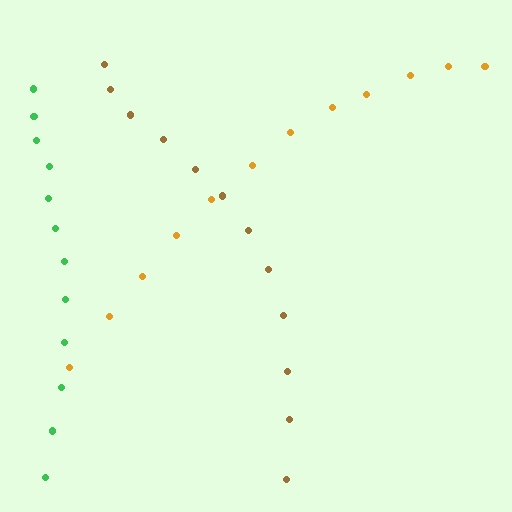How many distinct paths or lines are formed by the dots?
There are 3 distinct paths.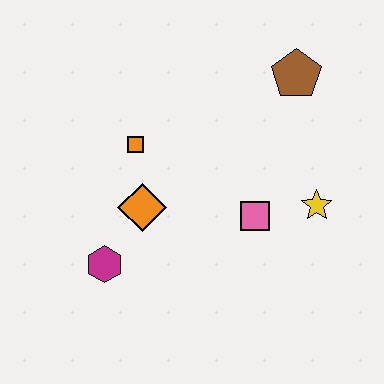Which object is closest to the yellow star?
The pink square is closest to the yellow star.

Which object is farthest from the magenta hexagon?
The brown pentagon is farthest from the magenta hexagon.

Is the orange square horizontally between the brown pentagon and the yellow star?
No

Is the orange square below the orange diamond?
No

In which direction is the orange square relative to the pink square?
The orange square is to the left of the pink square.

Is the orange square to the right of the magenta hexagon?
Yes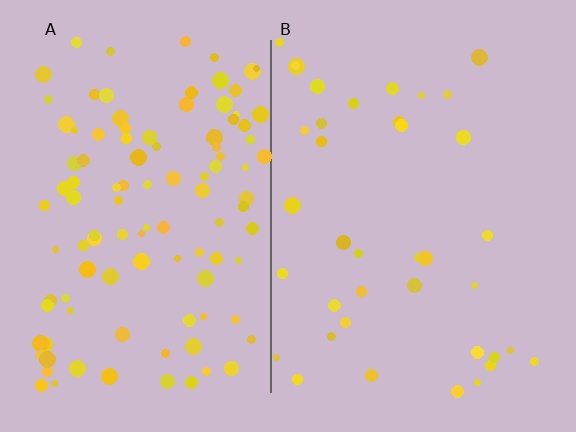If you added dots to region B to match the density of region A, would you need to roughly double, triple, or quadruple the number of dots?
Approximately triple.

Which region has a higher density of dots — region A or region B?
A (the left).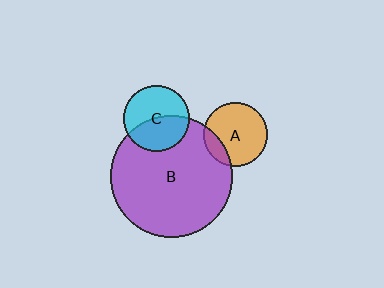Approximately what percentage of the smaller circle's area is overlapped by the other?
Approximately 15%.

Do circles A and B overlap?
Yes.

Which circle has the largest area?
Circle B (purple).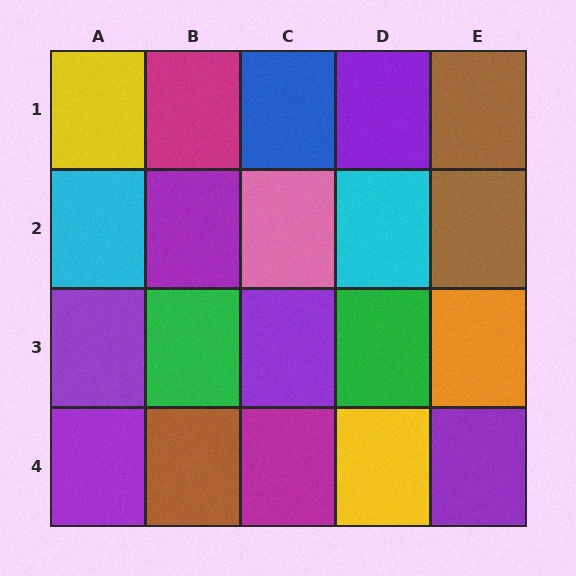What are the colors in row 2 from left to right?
Cyan, purple, pink, cyan, brown.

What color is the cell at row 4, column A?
Purple.